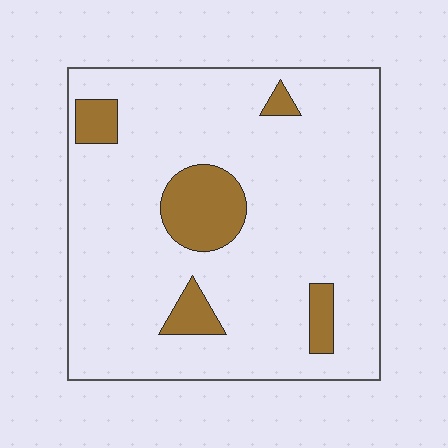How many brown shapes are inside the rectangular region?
5.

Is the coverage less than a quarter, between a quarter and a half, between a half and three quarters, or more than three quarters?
Less than a quarter.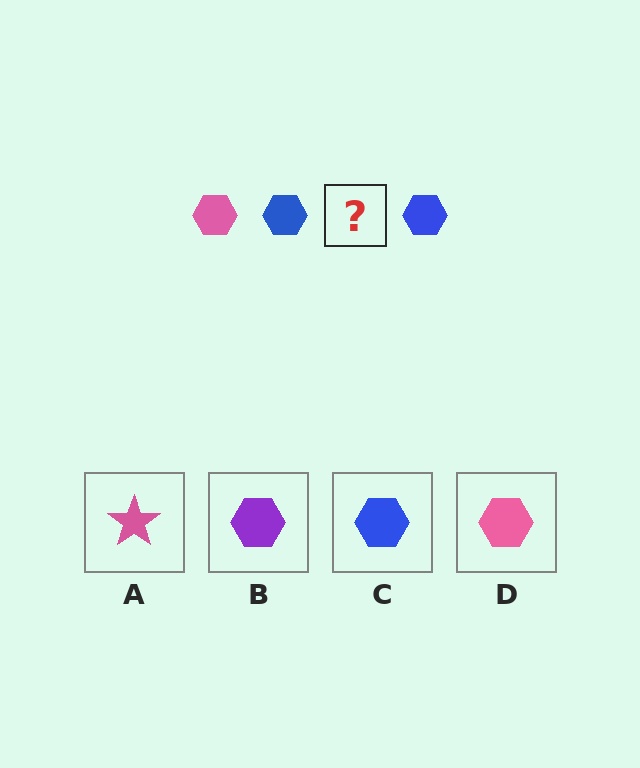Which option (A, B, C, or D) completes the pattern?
D.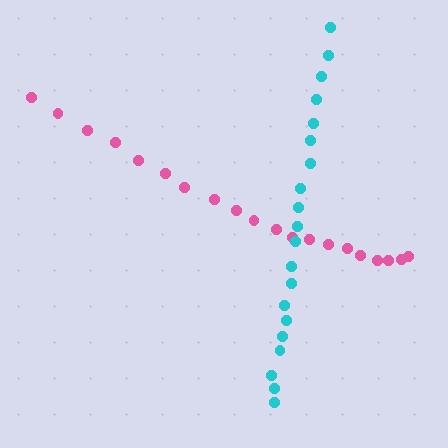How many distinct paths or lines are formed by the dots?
There are 2 distinct paths.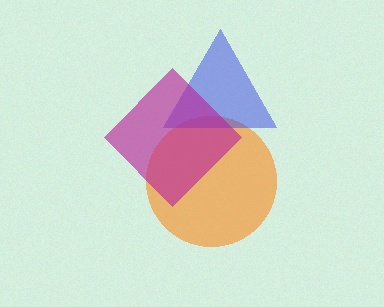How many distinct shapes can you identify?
There are 3 distinct shapes: an orange circle, a blue triangle, a magenta diamond.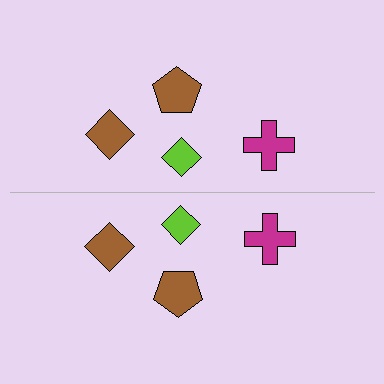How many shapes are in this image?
There are 8 shapes in this image.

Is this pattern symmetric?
Yes, this pattern has bilateral (reflection) symmetry.